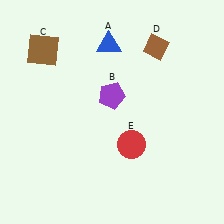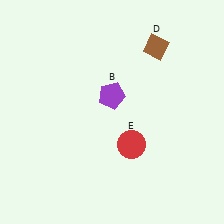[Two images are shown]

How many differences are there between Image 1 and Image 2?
There are 2 differences between the two images.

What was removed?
The blue triangle (A), the brown square (C) were removed in Image 2.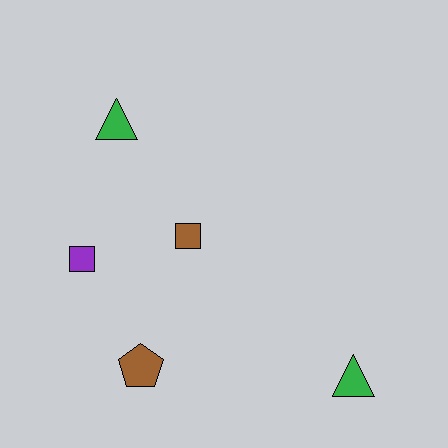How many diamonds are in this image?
There are no diamonds.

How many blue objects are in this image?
There are no blue objects.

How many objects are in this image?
There are 5 objects.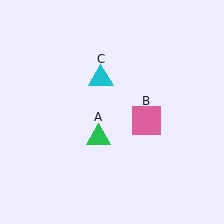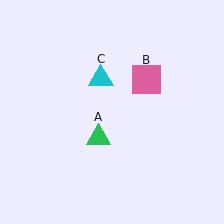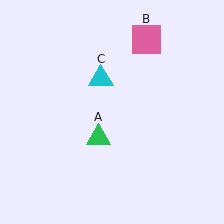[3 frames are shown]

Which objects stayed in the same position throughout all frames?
Green triangle (object A) and cyan triangle (object C) remained stationary.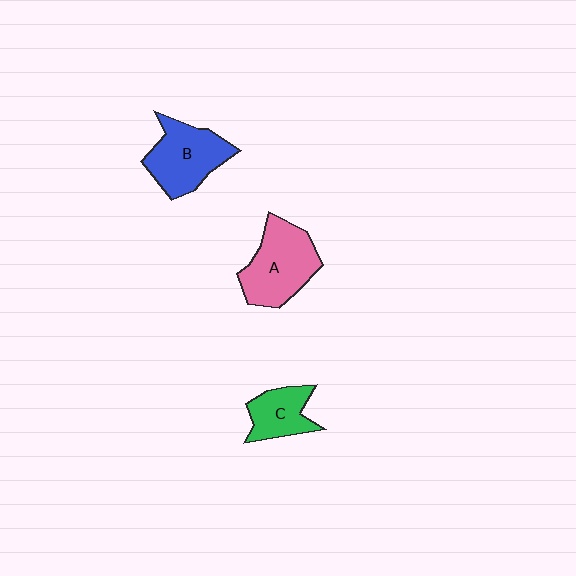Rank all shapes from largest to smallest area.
From largest to smallest: A (pink), B (blue), C (green).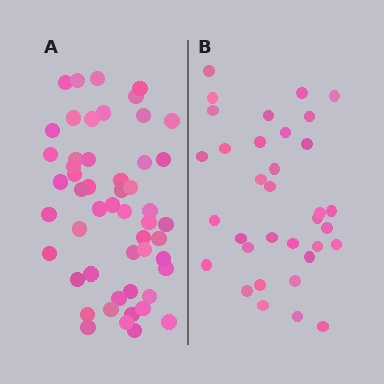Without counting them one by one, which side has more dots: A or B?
Region A (the left region) has more dots.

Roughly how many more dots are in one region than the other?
Region A has approximately 20 more dots than region B.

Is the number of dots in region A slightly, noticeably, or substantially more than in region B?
Region A has substantially more. The ratio is roughly 1.5 to 1.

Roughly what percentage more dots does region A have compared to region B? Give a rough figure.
About 55% more.